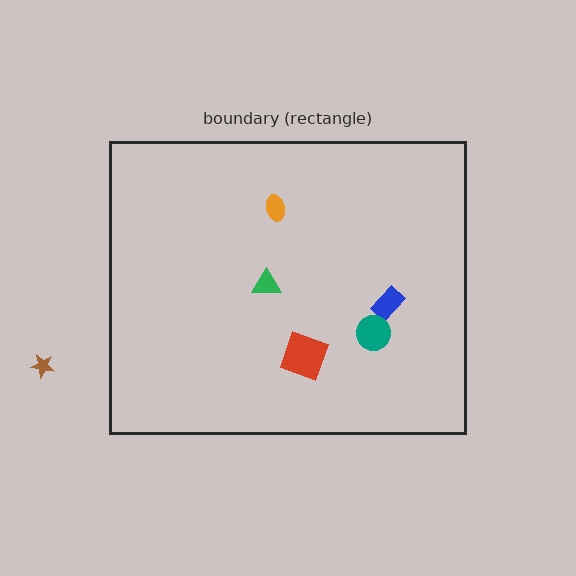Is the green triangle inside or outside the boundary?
Inside.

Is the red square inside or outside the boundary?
Inside.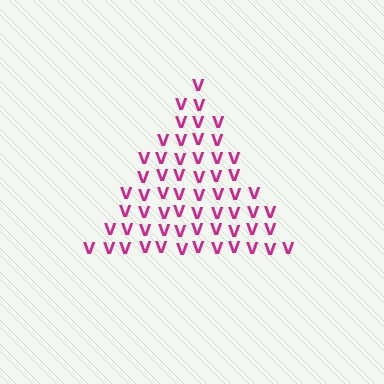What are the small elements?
The small elements are letter V's.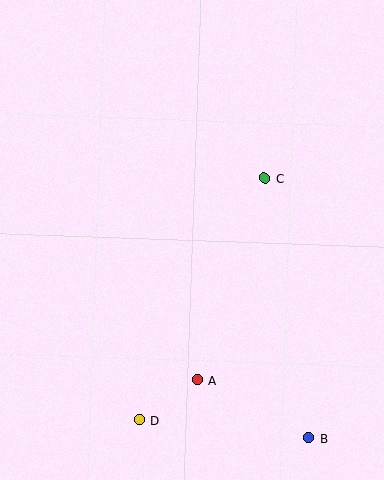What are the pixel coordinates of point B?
Point B is at (309, 438).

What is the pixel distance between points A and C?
The distance between A and C is 213 pixels.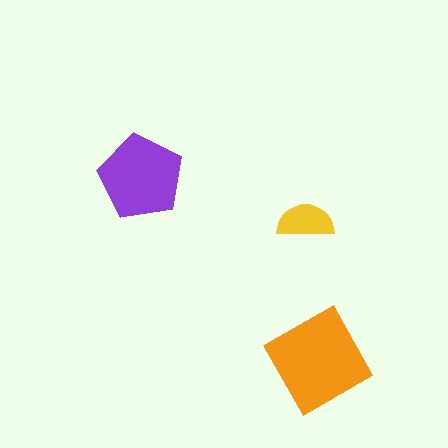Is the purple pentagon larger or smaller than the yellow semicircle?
Larger.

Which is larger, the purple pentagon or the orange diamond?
The orange diamond.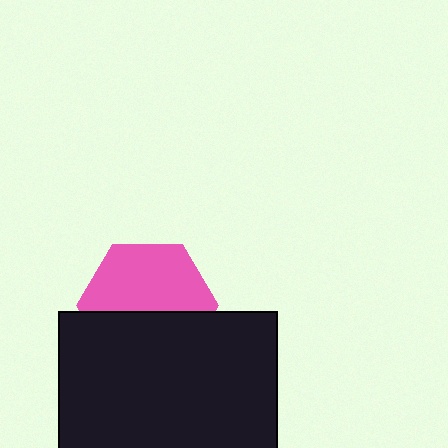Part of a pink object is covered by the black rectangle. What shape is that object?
It is a hexagon.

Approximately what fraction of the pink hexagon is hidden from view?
Roughly 44% of the pink hexagon is hidden behind the black rectangle.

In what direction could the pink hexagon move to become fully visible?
The pink hexagon could move up. That would shift it out from behind the black rectangle entirely.